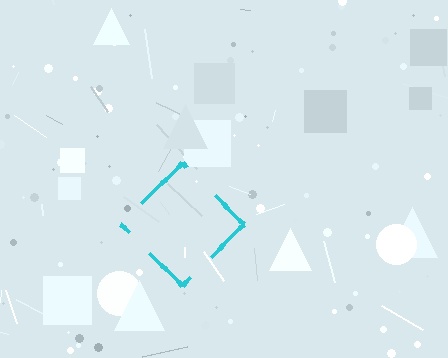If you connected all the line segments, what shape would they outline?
They would outline a diamond.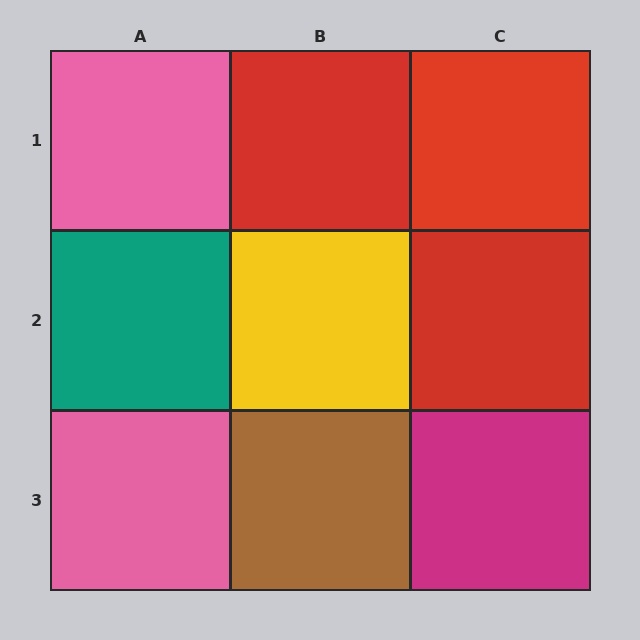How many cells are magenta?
1 cell is magenta.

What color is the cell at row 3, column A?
Pink.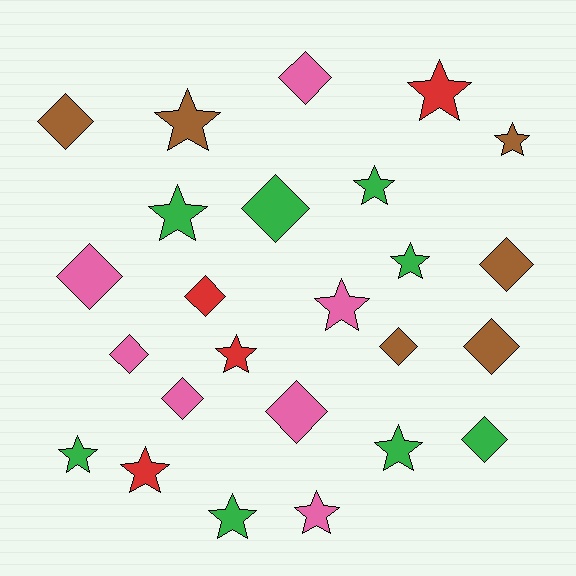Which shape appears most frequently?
Star, with 13 objects.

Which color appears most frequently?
Green, with 8 objects.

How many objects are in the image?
There are 25 objects.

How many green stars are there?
There are 6 green stars.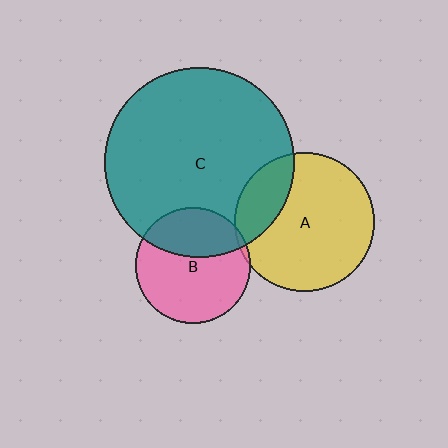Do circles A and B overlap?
Yes.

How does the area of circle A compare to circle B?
Approximately 1.5 times.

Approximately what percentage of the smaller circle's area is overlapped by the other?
Approximately 5%.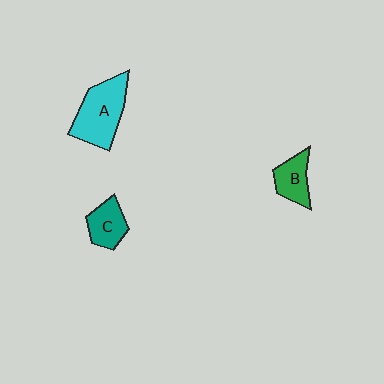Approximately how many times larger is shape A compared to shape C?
Approximately 1.9 times.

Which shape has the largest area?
Shape A (cyan).